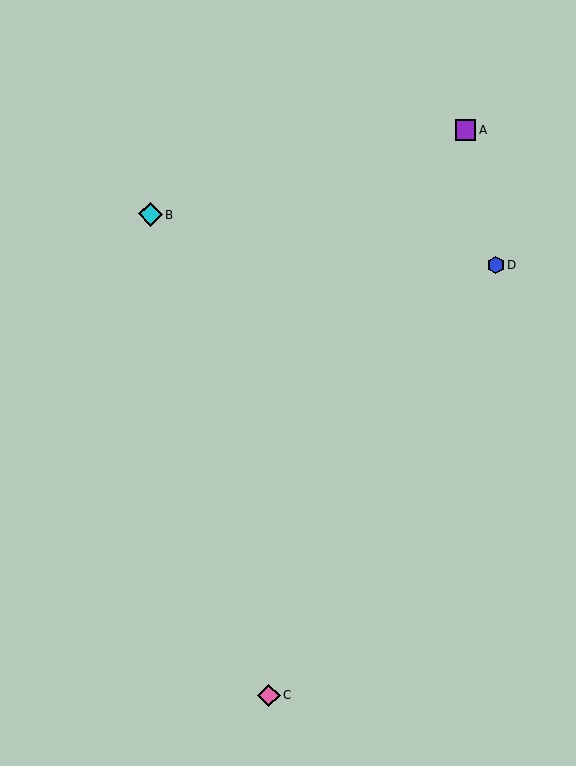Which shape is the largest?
The cyan diamond (labeled B) is the largest.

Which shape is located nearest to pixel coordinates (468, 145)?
The purple square (labeled A) at (465, 130) is nearest to that location.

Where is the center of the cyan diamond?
The center of the cyan diamond is at (150, 214).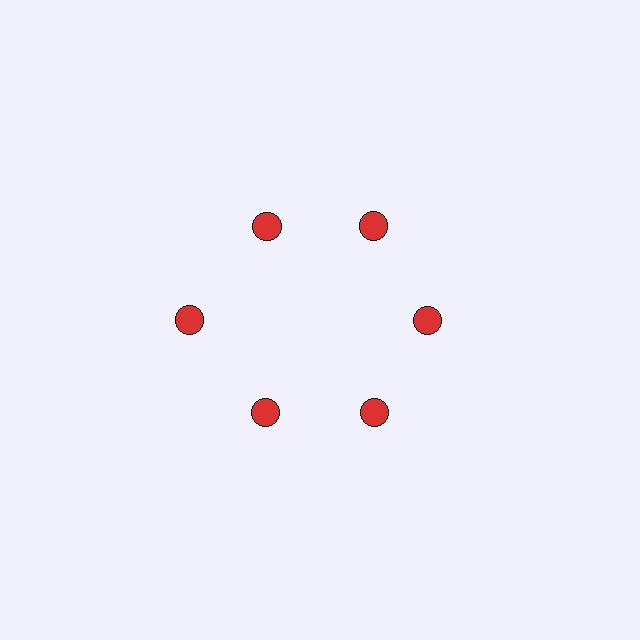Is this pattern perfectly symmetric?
No. The 6 red circles are arranged in a ring, but one element near the 9 o'clock position is pushed outward from the center, breaking the 6-fold rotational symmetry.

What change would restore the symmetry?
The symmetry would be restored by moving it inward, back onto the ring so that all 6 circles sit at equal angles and equal distance from the center.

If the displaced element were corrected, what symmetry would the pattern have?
It would have 6-fold rotational symmetry — the pattern would map onto itself every 60 degrees.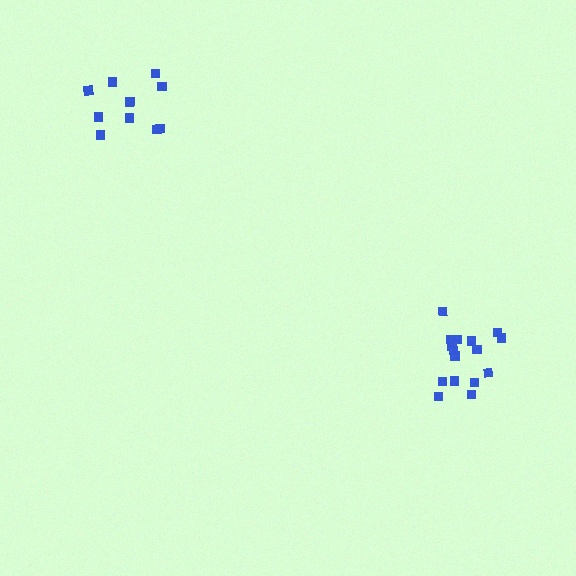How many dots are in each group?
Group 1: 11 dots, Group 2: 16 dots (27 total).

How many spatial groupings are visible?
There are 2 spatial groupings.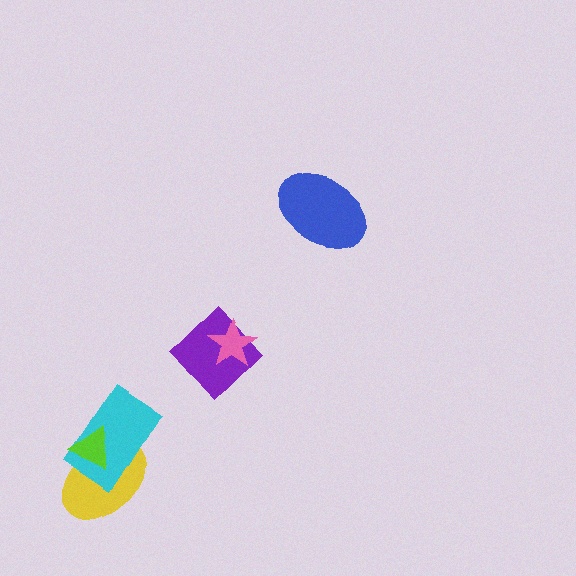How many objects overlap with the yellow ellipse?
2 objects overlap with the yellow ellipse.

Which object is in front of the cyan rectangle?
The lime triangle is in front of the cyan rectangle.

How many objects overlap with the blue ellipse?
0 objects overlap with the blue ellipse.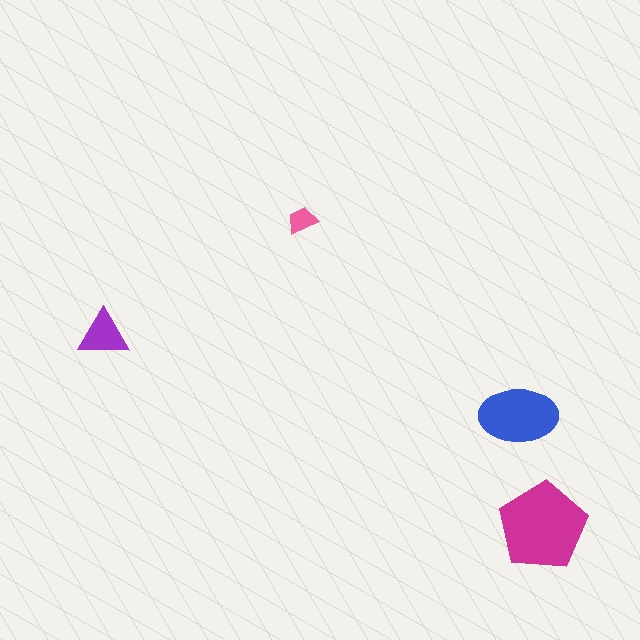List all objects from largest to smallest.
The magenta pentagon, the blue ellipse, the purple triangle, the pink trapezoid.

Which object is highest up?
The pink trapezoid is topmost.